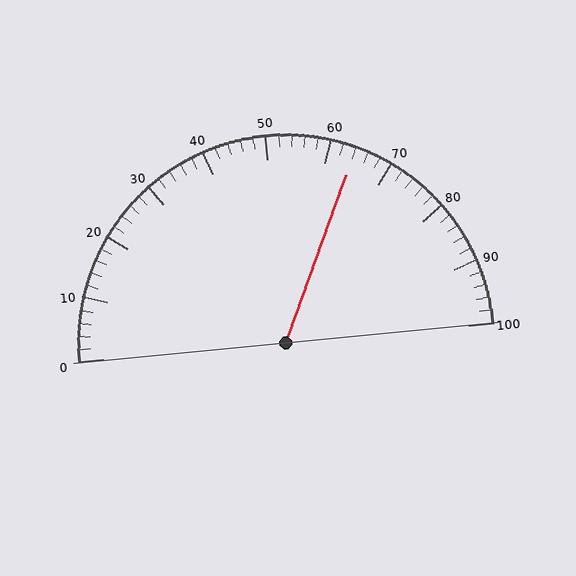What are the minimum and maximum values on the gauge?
The gauge ranges from 0 to 100.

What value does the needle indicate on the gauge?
The needle indicates approximately 64.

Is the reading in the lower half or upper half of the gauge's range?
The reading is in the upper half of the range (0 to 100).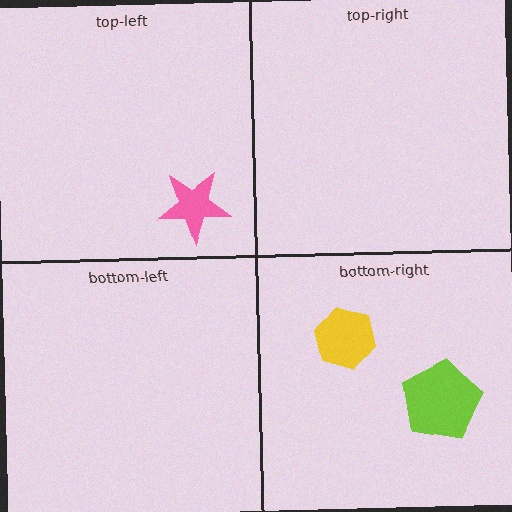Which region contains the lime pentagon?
The bottom-right region.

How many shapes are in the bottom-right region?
2.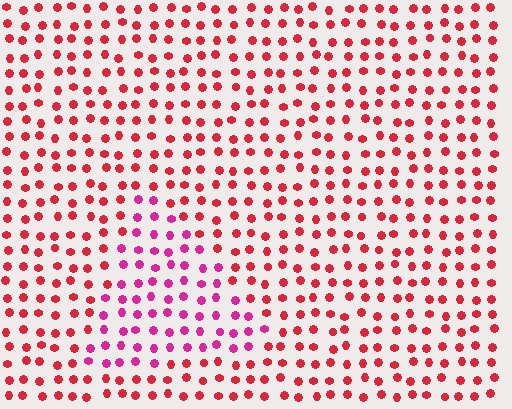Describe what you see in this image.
The image is filled with small red elements in a uniform arrangement. A triangle-shaped region is visible where the elements are tinted to a slightly different hue, forming a subtle color boundary.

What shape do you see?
I see a triangle.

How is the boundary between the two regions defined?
The boundary is defined purely by a slight shift in hue (about 31 degrees). Spacing, size, and orientation are identical on both sides.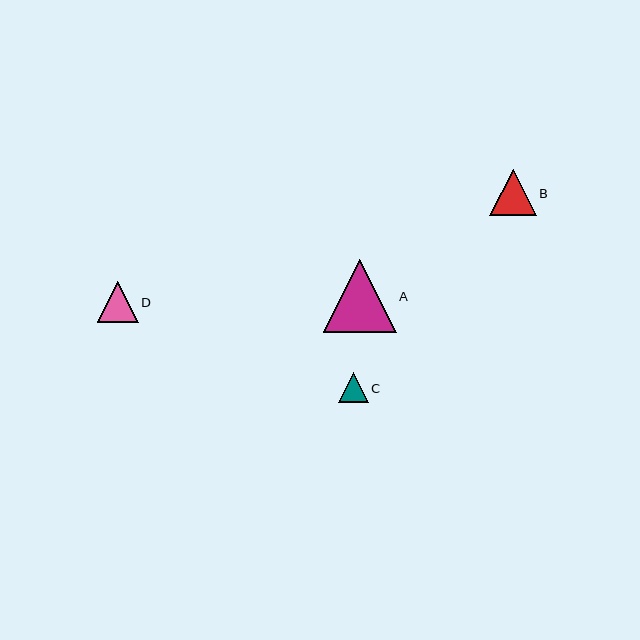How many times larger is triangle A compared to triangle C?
Triangle A is approximately 2.5 times the size of triangle C.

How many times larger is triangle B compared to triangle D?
Triangle B is approximately 1.1 times the size of triangle D.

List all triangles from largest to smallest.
From largest to smallest: A, B, D, C.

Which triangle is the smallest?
Triangle C is the smallest with a size of approximately 29 pixels.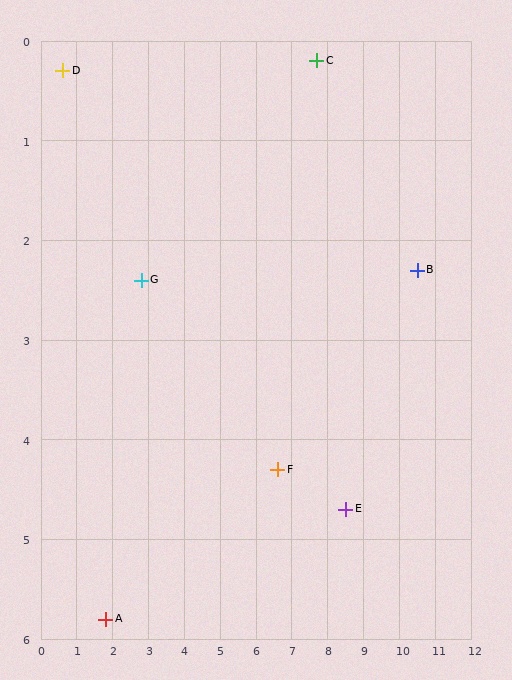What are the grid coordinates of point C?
Point C is at approximately (7.7, 0.2).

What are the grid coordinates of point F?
Point F is at approximately (6.6, 4.3).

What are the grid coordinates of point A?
Point A is at approximately (1.8, 5.8).